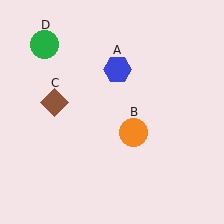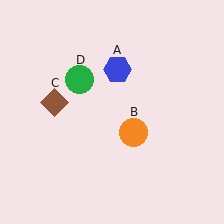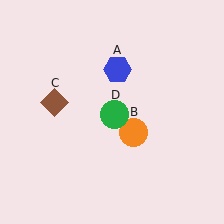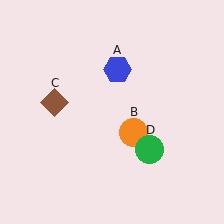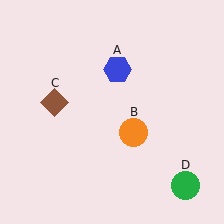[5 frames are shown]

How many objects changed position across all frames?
1 object changed position: green circle (object D).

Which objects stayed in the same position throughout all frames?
Blue hexagon (object A) and orange circle (object B) and brown diamond (object C) remained stationary.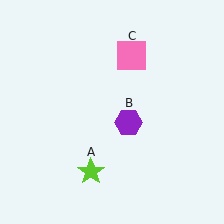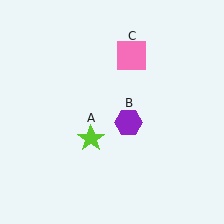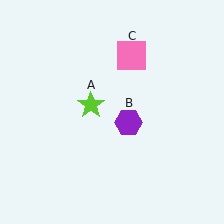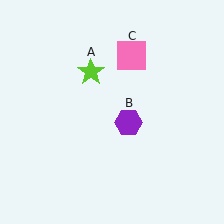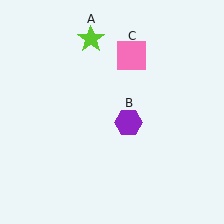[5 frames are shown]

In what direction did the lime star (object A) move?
The lime star (object A) moved up.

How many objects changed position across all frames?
1 object changed position: lime star (object A).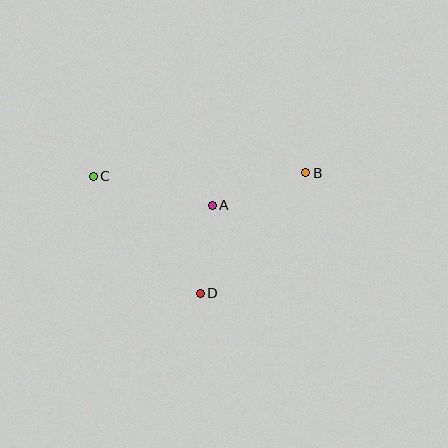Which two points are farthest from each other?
Points B and C are farthest from each other.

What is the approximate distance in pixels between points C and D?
The distance between C and D is approximately 159 pixels.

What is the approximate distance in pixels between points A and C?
The distance between A and C is approximately 123 pixels.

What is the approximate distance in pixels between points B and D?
The distance between B and D is approximately 160 pixels.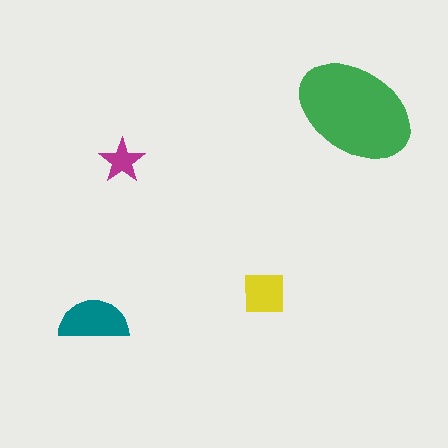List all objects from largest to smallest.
The green ellipse, the teal semicircle, the yellow square, the magenta star.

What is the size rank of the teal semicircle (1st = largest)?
2nd.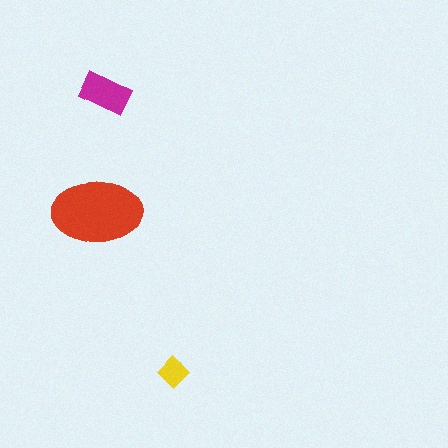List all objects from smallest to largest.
The yellow diamond, the magenta rectangle, the red ellipse.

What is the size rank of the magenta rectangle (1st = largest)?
2nd.